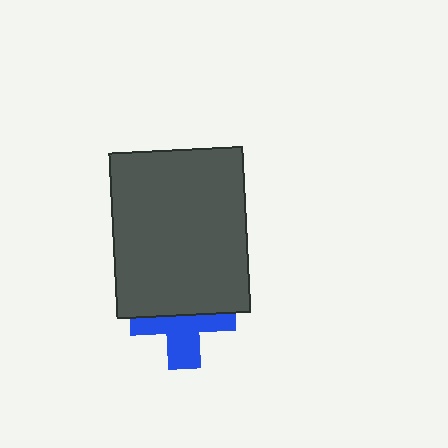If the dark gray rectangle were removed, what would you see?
You would see the complete blue cross.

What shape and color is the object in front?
The object in front is a dark gray rectangle.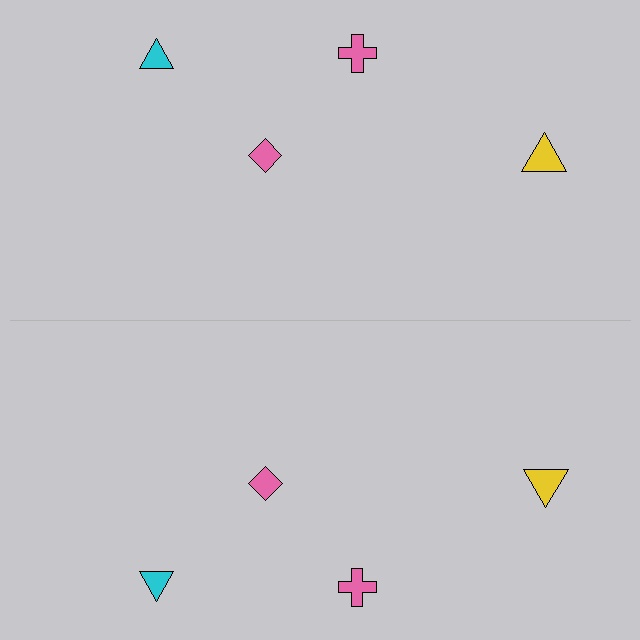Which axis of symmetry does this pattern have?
The pattern has a horizontal axis of symmetry running through the center of the image.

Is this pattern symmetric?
Yes, this pattern has bilateral (reflection) symmetry.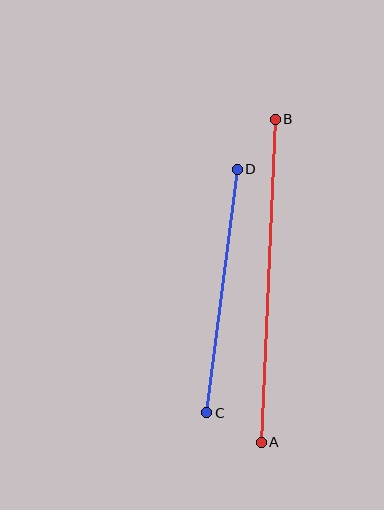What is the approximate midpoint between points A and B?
The midpoint is at approximately (268, 281) pixels.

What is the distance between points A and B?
The distance is approximately 324 pixels.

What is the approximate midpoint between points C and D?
The midpoint is at approximately (222, 291) pixels.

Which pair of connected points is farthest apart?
Points A and B are farthest apart.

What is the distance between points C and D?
The distance is approximately 245 pixels.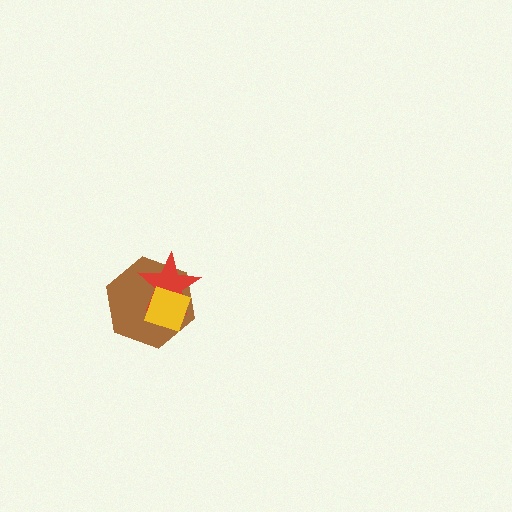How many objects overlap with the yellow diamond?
2 objects overlap with the yellow diamond.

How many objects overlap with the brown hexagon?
2 objects overlap with the brown hexagon.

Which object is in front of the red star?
The yellow diamond is in front of the red star.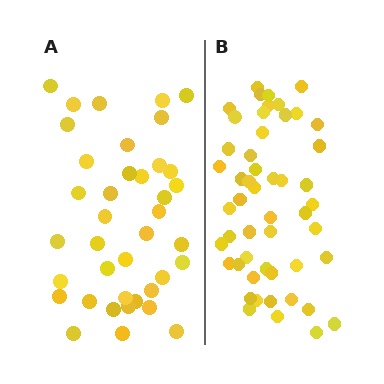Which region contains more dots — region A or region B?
Region B (the right region) has more dots.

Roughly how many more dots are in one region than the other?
Region B has roughly 12 or so more dots than region A.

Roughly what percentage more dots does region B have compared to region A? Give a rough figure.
About 30% more.